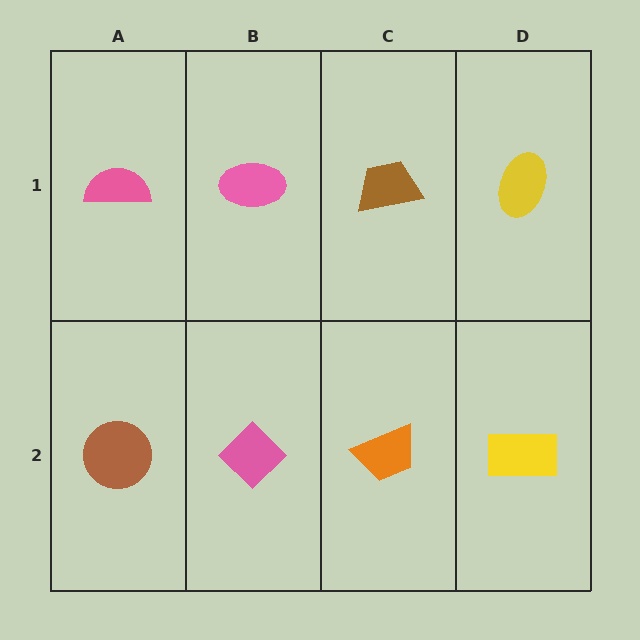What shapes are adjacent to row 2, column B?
A pink ellipse (row 1, column B), a brown circle (row 2, column A), an orange trapezoid (row 2, column C).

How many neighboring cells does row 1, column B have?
3.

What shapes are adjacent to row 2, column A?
A pink semicircle (row 1, column A), a pink diamond (row 2, column B).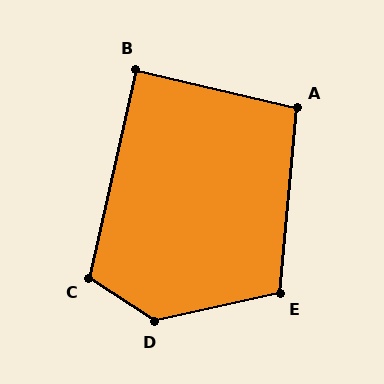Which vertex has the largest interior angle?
D, at approximately 134 degrees.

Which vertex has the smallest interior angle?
B, at approximately 89 degrees.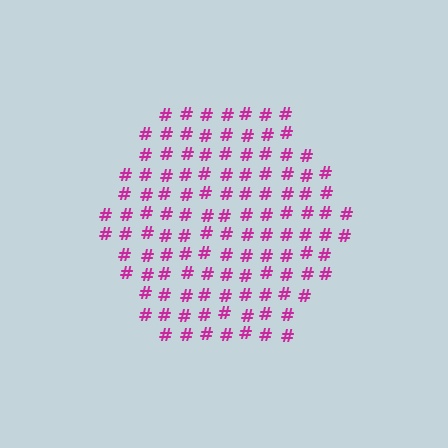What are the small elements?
The small elements are hash symbols.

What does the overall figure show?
The overall figure shows a hexagon.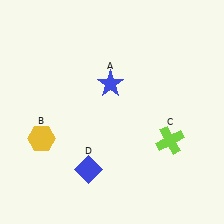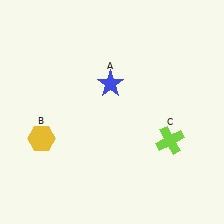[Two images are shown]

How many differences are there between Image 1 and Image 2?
There is 1 difference between the two images.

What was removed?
The blue diamond (D) was removed in Image 2.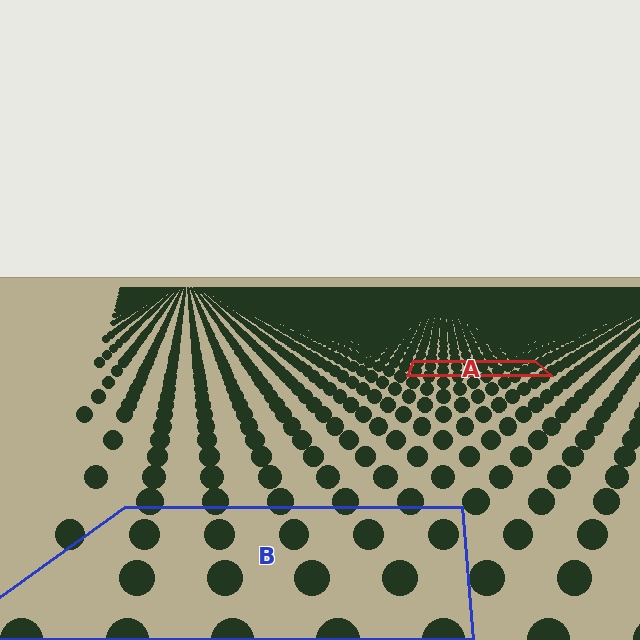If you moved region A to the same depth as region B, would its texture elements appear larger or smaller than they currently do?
They would appear larger. At a closer depth, the same texture elements are projected at a bigger on-screen size.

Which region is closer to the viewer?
Region B is closer. The texture elements there are larger and more spread out.